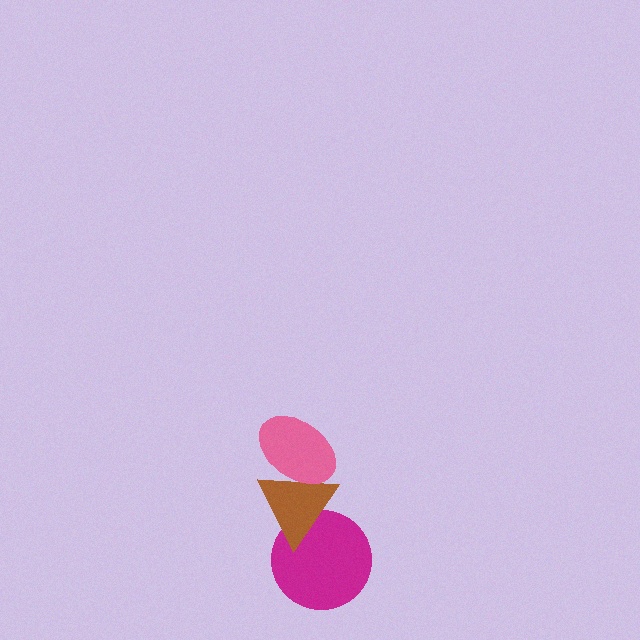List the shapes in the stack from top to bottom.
From top to bottom: the pink ellipse, the brown triangle, the magenta circle.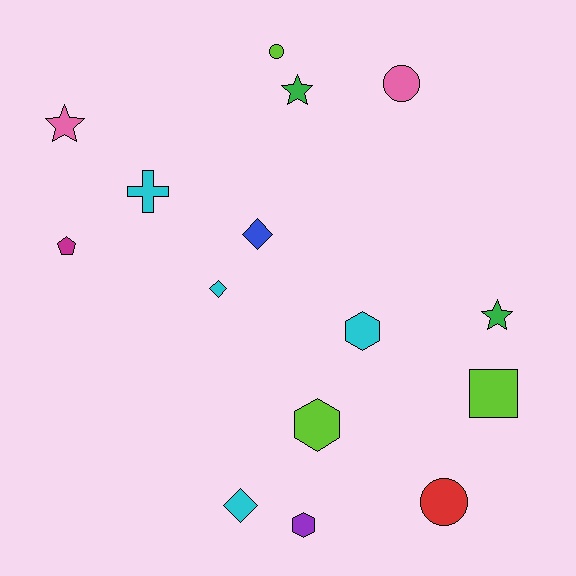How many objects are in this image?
There are 15 objects.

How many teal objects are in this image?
There are no teal objects.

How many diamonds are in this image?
There are 3 diamonds.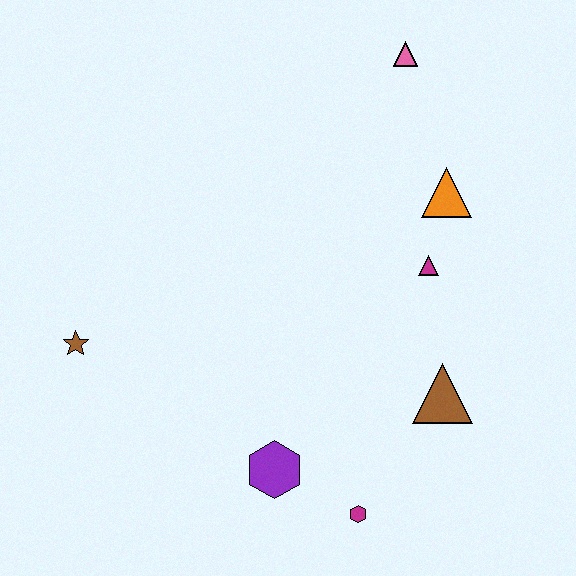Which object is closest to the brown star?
The purple hexagon is closest to the brown star.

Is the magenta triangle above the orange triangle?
No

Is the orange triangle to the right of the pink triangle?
Yes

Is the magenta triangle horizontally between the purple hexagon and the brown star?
No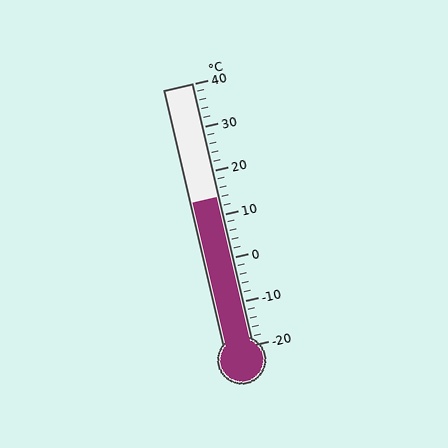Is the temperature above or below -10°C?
The temperature is above -10°C.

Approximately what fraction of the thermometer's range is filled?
The thermometer is filled to approximately 55% of its range.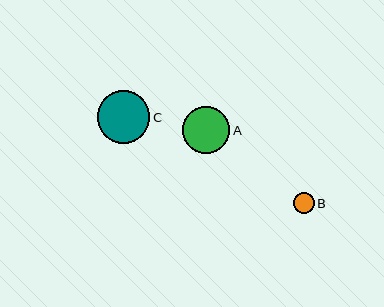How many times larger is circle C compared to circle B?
Circle C is approximately 2.5 times the size of circle B.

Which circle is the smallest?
Circle B is the smallest with a size of approximately 21 pixels.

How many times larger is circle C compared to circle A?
Circle C is approximately 1.1 times the size of circle A.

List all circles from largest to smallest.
From largest to smallest: C, A, B.